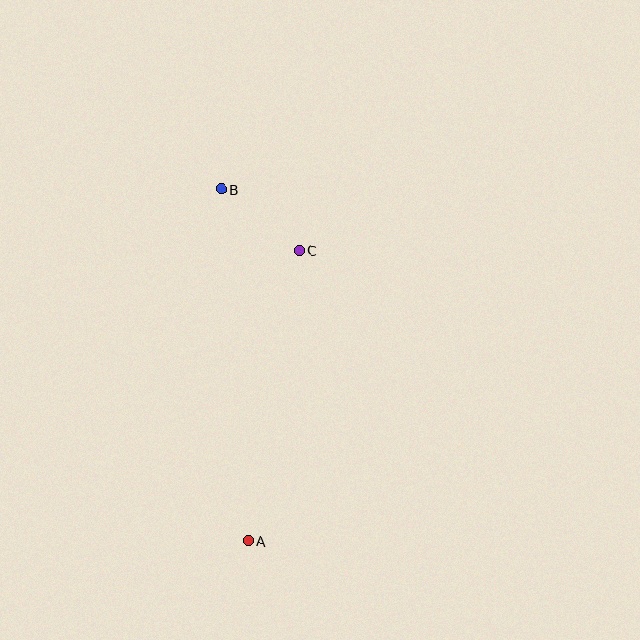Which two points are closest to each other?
Points B and C are closest to each other.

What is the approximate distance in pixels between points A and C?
The distance between A and C is approximately 295 pixels.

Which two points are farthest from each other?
Points A and B are farthest from each other.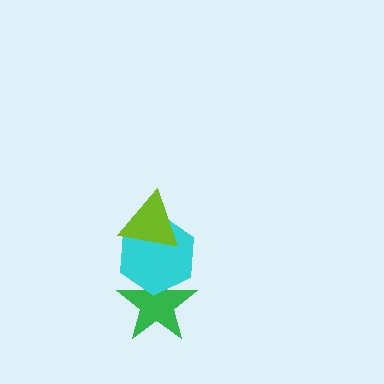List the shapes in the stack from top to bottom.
From top to bottom: the lime triangle, the cyan hexagon, the green star.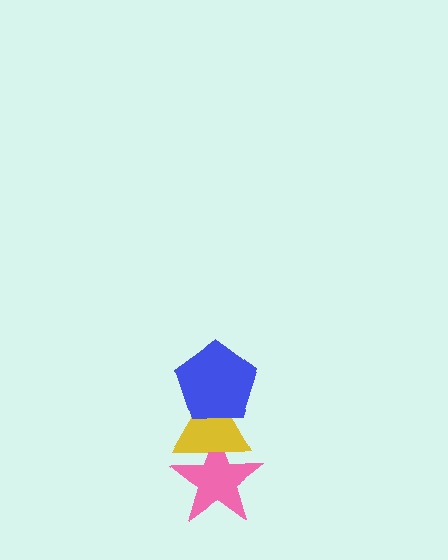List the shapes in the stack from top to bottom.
From top to bottom: the blue pentagon, the yellow triangle, the pink star.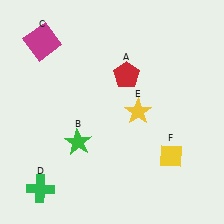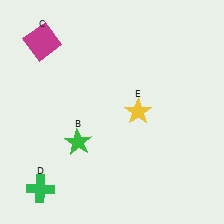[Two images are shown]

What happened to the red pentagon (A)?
The red pentagon (A) was removed in Image 2. It was in the top-right area of Image 1.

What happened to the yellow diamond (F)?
The yellow diamond (F) was removed in Image 2. It was in the bottom-right area of Image 1.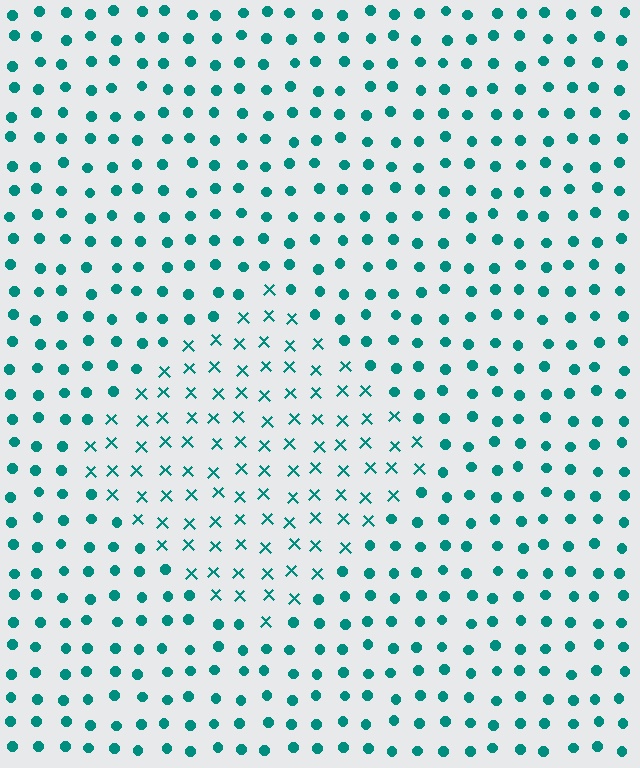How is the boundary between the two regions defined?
The boundary is defined by a change in element shape: X marks inside vs. circles outside. All elements share the same color and spacing.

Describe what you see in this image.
The image is filled with small teal elements arranged in a uniform grid. A diamond-shaped region contains X marks, while the surrounding area contains circles. The boundary is defined purely by the change in element shape.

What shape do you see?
I see a diamond.